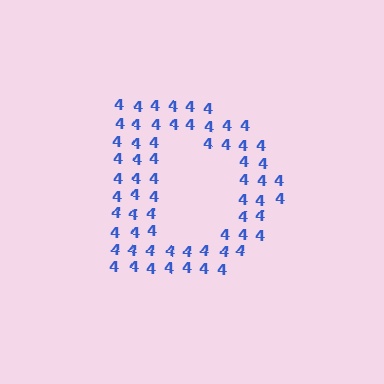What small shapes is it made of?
It is made of small digit 4's.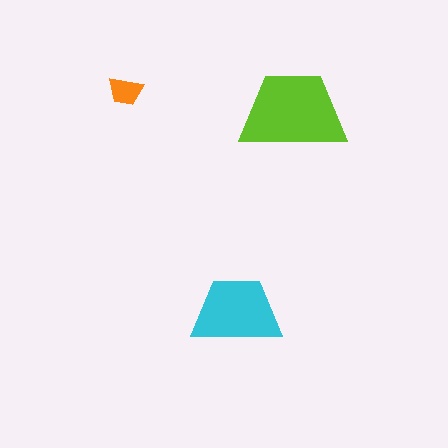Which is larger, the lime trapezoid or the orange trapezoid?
The lime one.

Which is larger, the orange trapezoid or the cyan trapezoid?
The cyan one.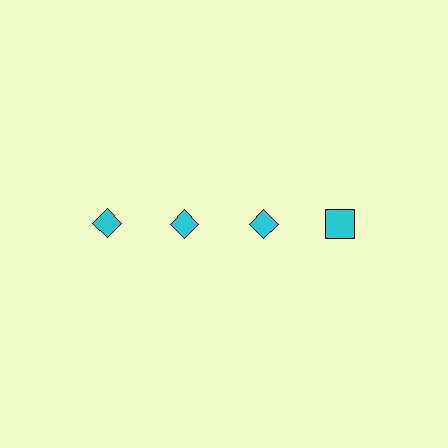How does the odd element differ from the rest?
It has a different shape: square instead of diamond.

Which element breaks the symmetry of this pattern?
The cyan square in the top row, second from right column breaks the symmetry. All other shapes are cyan diamonds.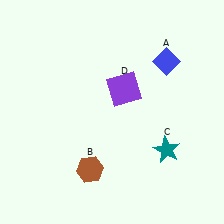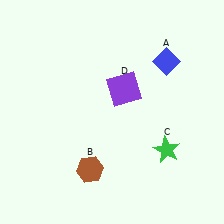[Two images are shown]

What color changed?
The star (C) changed from teal in Image 1 to green in Image 2.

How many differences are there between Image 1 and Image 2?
There is 1 difference between the two images.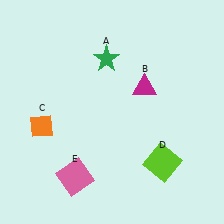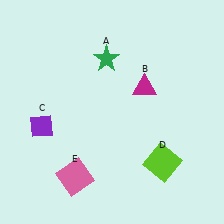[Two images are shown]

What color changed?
The diamond (C) changed from orange in Image 1 to purple in Image 2.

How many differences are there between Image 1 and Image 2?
There is 1 difference between the two images.